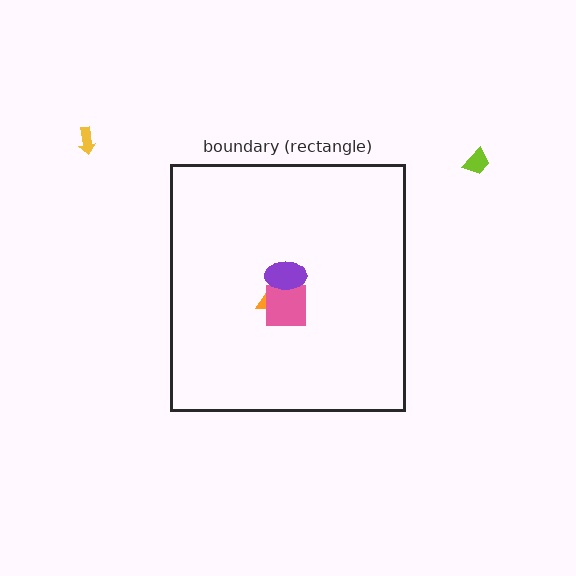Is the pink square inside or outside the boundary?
Inside.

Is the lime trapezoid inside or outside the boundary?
Outside.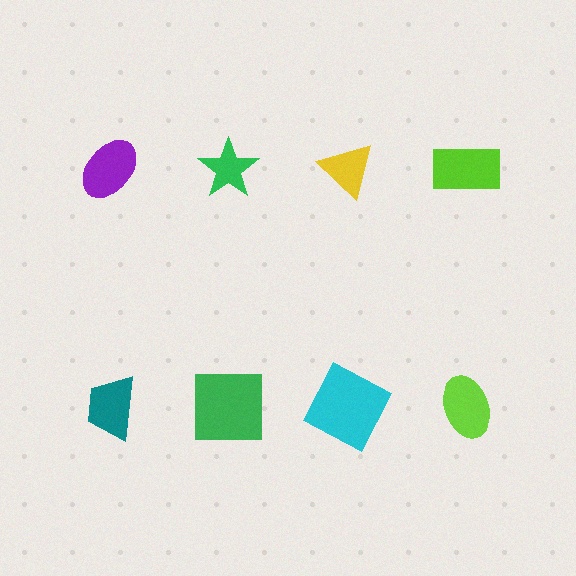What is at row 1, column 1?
A purple ellipse.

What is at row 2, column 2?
A green square.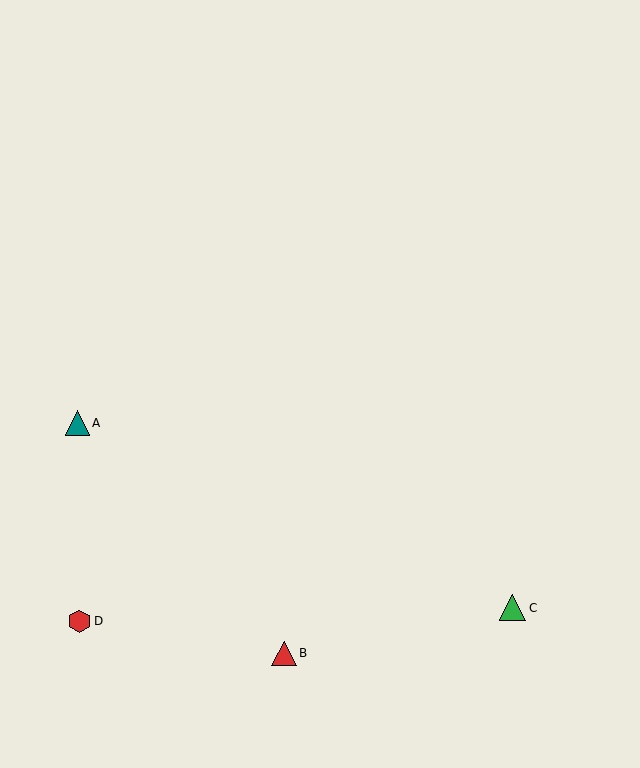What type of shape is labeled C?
Shape C is a green triangle.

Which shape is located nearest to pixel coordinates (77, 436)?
The teal triangle (labeled A) at (77, 423) is nearest to that location.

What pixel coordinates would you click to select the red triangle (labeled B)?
Click at (284, 653) to select the red triangle B.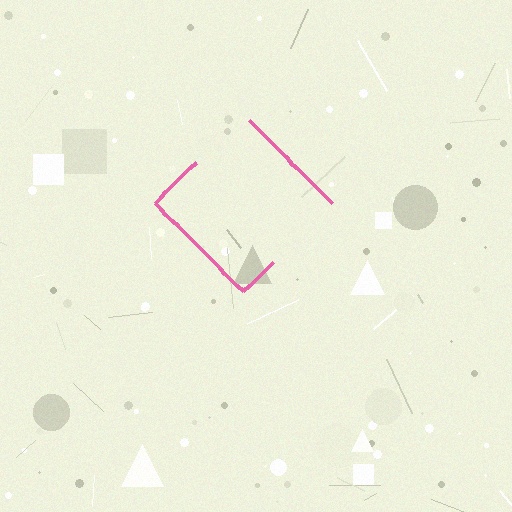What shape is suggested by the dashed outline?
The dashed outline suggests a diamond.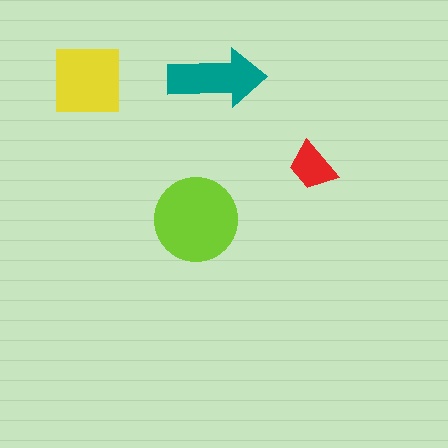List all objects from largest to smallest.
The lime circle, the yellow square, the teal arrow, the red trapezoid.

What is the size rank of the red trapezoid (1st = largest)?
4th.